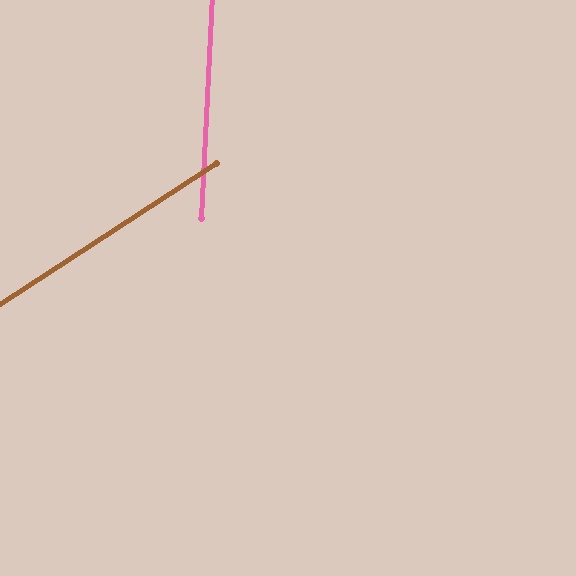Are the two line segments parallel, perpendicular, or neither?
Neither parallel nor perpendicular — they differ by about 54°.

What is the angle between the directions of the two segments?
Approximately 54 degrees.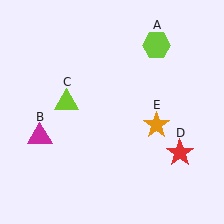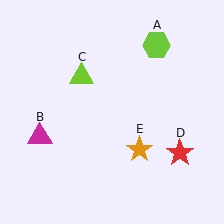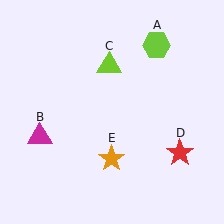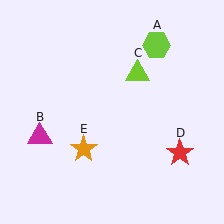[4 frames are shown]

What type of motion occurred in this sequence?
The lime triangle (object C), orange star (object E) rotated clockwise around the center of the scene.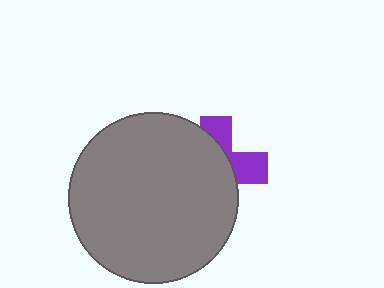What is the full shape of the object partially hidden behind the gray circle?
The partially hidden object is a purple cross.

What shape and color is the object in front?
The object in front is a gray circle.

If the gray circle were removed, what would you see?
You would see the complete purple cross.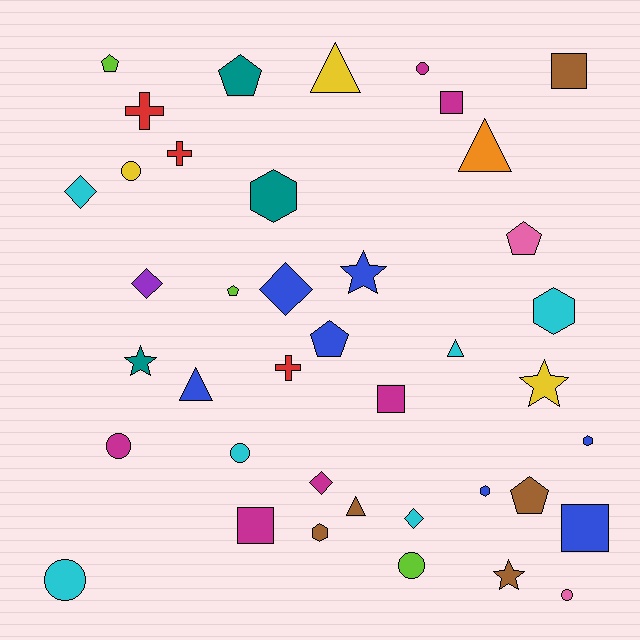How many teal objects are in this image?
There are 3 teal objects.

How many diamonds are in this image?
There are 5 diamonds.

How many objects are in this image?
There are 40 objects.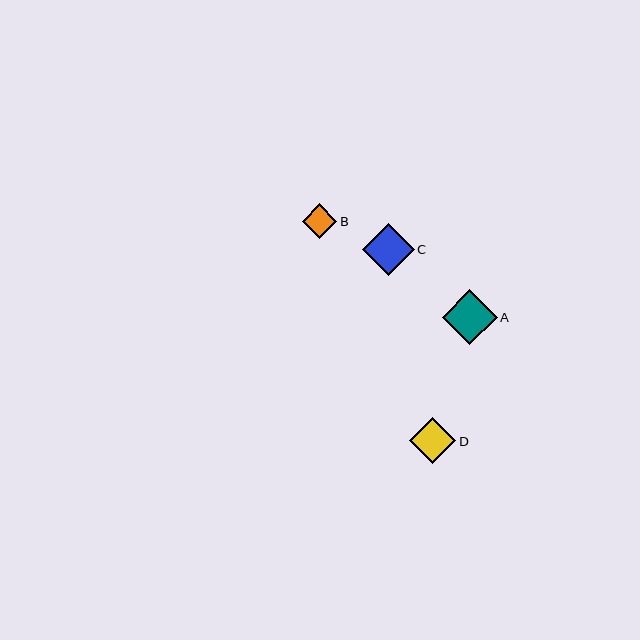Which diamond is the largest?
Diamond A is the largest with a size of approximately 55 pixels.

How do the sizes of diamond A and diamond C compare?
Diamond A and diamond C are approximately the same size.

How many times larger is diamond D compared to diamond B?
Diamond D is approximately 1.3 times the size of diamond B.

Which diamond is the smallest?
Diamond B is the smallest with a size of approximately 35 pixels.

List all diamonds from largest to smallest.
From largest to smallest: A, C, D, B.